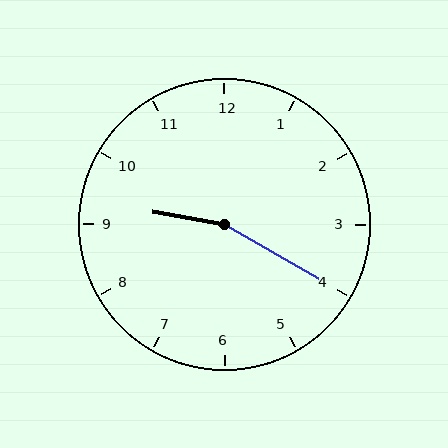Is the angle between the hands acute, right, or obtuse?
It is obtuse.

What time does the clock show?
9:20.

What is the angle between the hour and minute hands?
Approximately 160 degrees.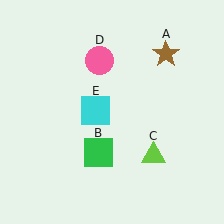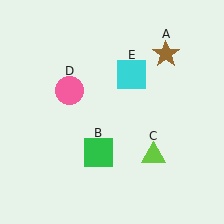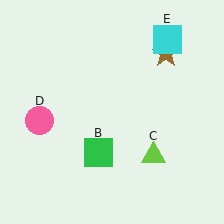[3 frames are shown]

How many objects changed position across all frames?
2 objects changed position: pink circle (object D), cyan square (object E).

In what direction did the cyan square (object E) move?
The cyan square (object E) moved up and to the right.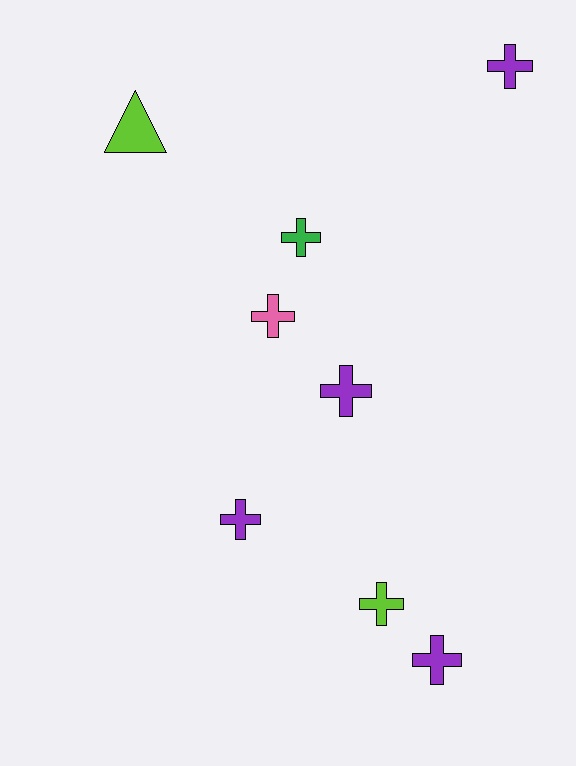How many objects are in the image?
There are 8 objects.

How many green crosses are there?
There is 1 green cross.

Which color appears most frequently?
Purple, with 4 objects.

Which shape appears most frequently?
Cross, with 7 objects.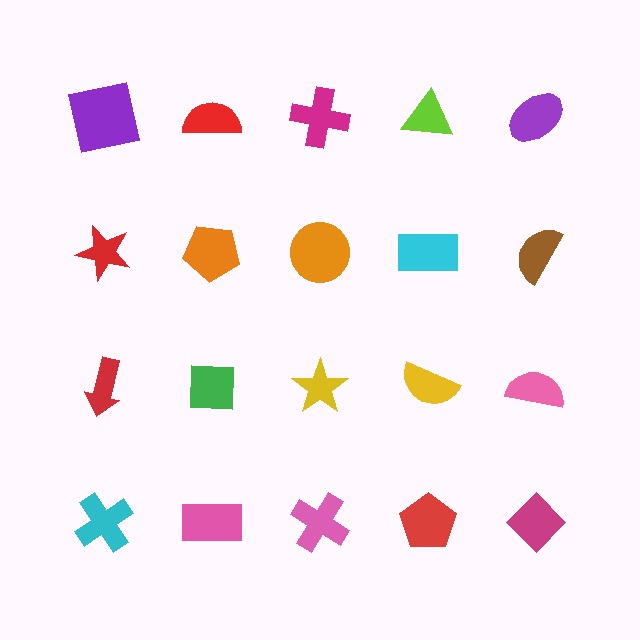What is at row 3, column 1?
A red arrow.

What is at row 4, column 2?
A pink rectangle.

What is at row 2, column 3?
An orange circle.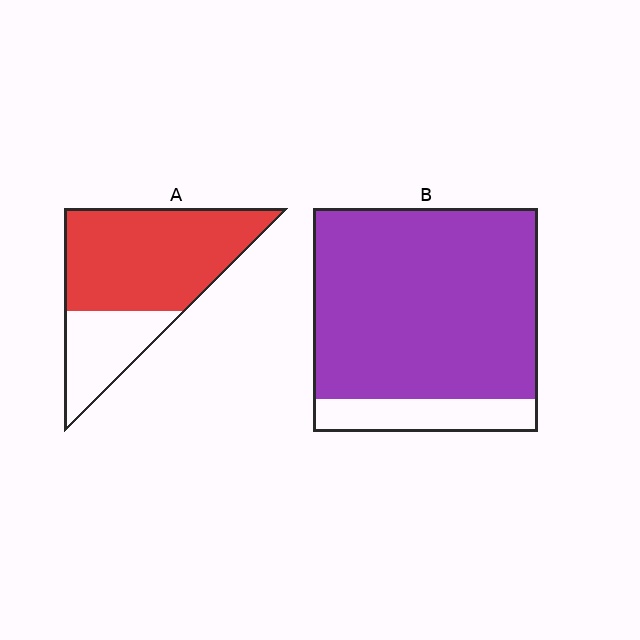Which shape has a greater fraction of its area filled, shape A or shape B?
Shape B.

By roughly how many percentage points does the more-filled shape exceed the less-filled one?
By roughly 15 percentage points (B over A).